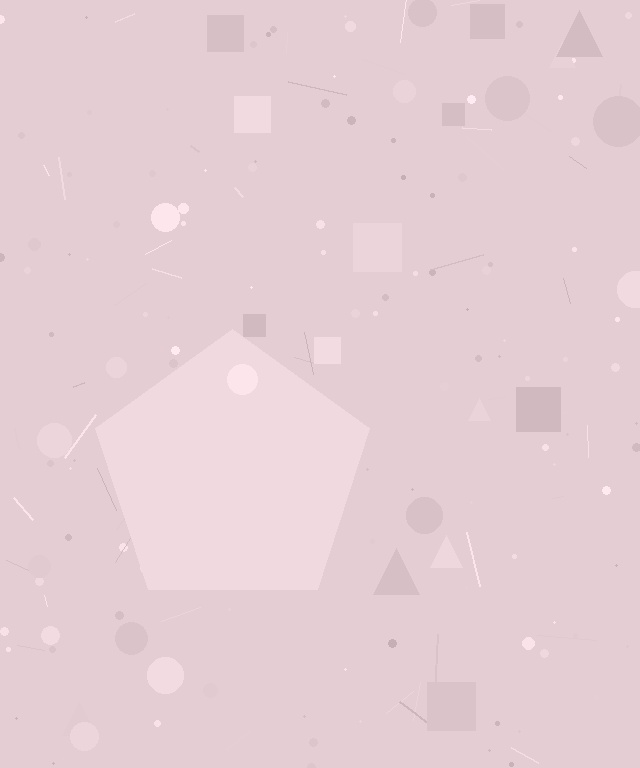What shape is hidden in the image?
A pentagon is hidden in the image.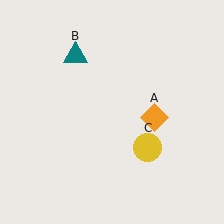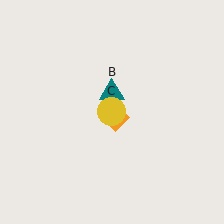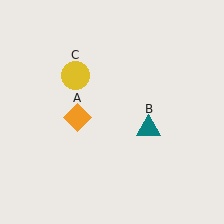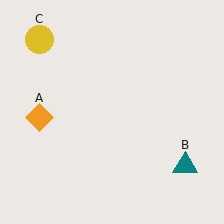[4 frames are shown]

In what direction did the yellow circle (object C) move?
The yellow circle (object C) moved up and to the left.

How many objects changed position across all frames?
3 objects changed position: orange diamond (object A), teal triangle (object B), yellow circle (object C).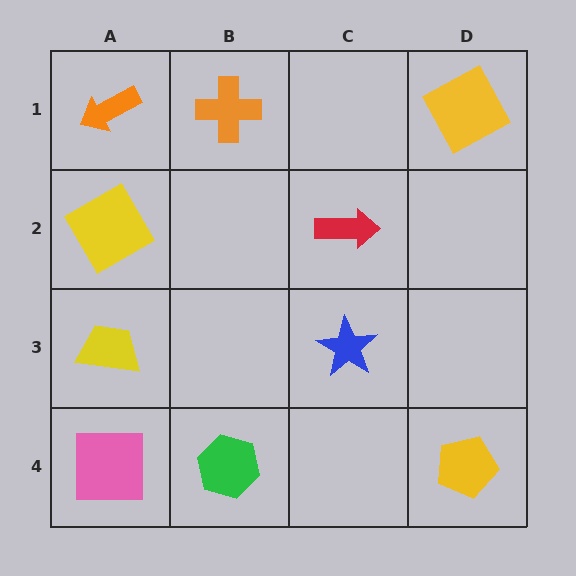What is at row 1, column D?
A yellow square.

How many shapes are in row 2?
2 shapes.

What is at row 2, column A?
A yellow square.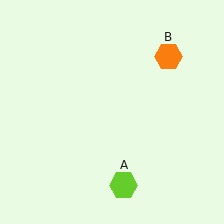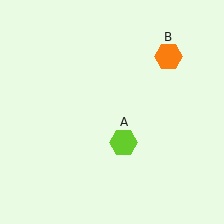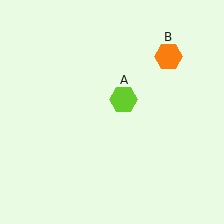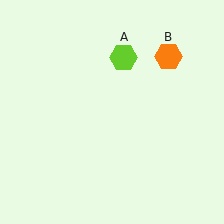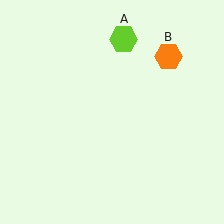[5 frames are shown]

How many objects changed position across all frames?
1 object changed position: lime hexagon (object A).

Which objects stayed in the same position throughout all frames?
Orange hexagon (object B) remained stationary.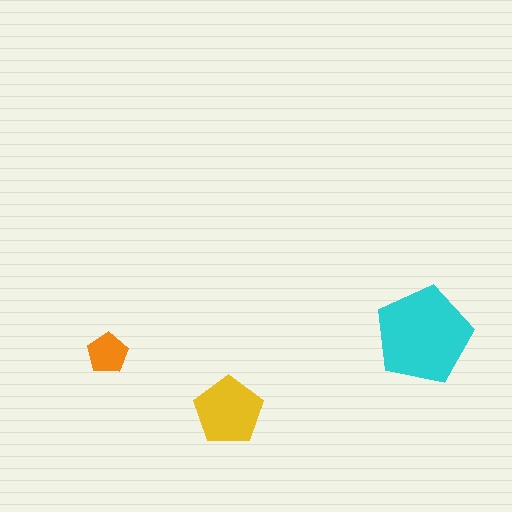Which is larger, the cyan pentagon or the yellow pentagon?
The cyan one.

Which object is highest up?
The cyan pentagon is topmost.